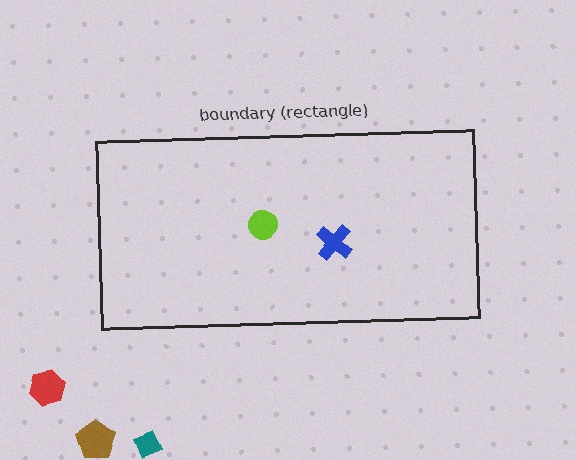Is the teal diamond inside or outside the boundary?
Outside.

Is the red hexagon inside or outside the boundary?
Outside.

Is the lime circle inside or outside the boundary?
Inside.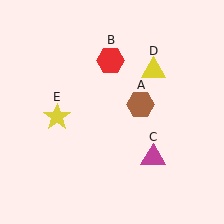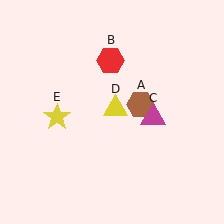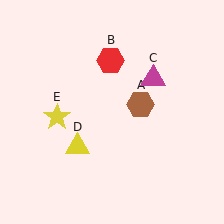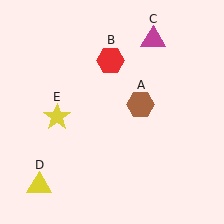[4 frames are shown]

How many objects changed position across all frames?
2 objects changed position: magenta triangle (object C), yellow triangle (object D).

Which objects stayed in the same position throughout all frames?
Brown hexagon (object A) and red hexagon (object B) and yellow star (object E) remained stationary.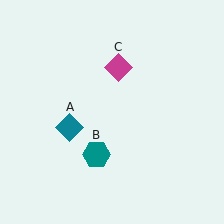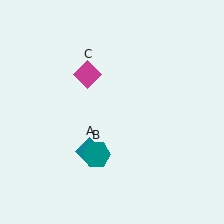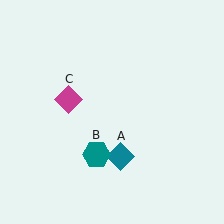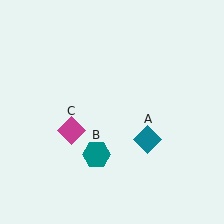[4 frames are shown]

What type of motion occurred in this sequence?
The teal diamond (object A), magenta diamond (object C) rotated counterclockwise around the center of the scene.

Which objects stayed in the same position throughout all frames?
Teal hexagon (object B) remained stationary.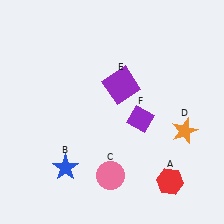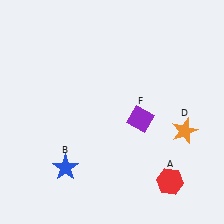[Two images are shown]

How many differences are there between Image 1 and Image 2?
There are 2 differences between the two images.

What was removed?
The pink circle (C), the purple square (E) were removed in Image 2.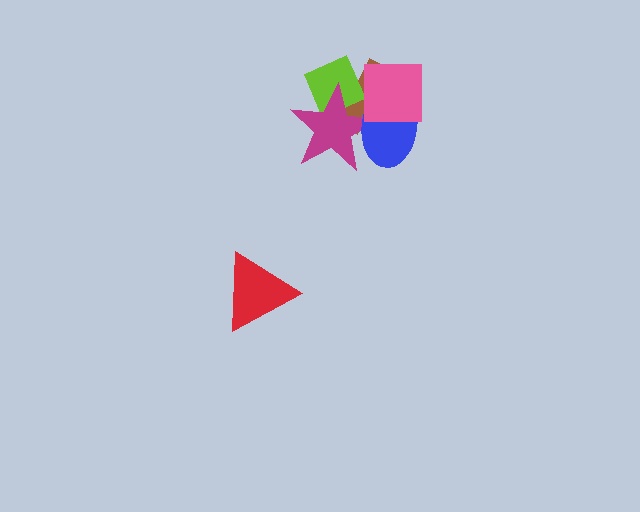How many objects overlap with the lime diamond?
3 objects overlap with the lime diamond.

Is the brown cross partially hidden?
Yes, it is partially covered by another shape.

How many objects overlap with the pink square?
2 objects overlap with the pink square.